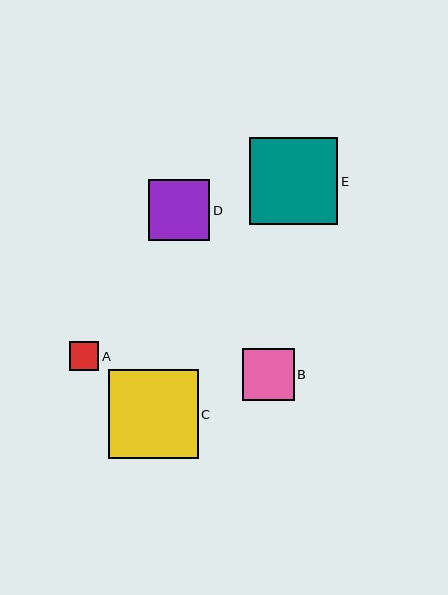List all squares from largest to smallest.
From largest to smallest: C, E, D, B, A.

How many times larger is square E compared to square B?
Square E is approximately 1.7 times the size of square B.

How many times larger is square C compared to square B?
Square C is approximately 1.7 times the size of square B.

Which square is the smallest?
Square A is the smallest with a size of approximately 29 pixels.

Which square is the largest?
Square C is the largest with a size of approximately 89 pixels.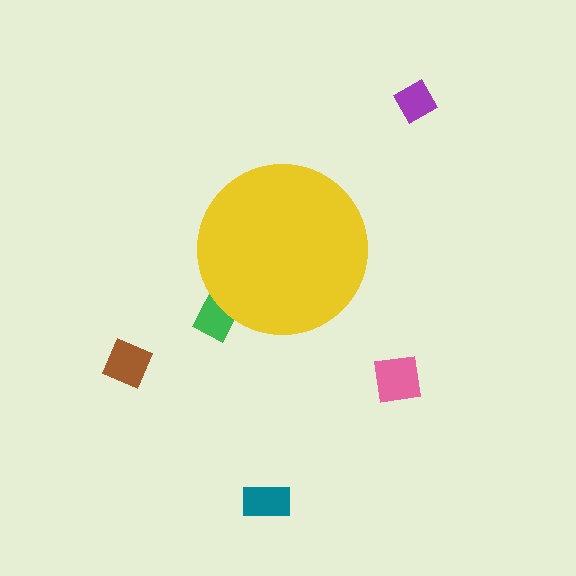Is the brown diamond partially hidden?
No, the brown diamond is fully visible.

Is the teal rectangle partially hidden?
No, the teal rectangle is fully visible.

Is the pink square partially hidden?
No, the pink square is fully visible.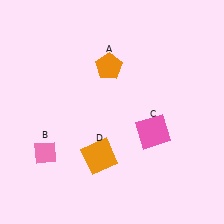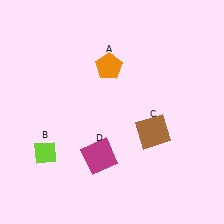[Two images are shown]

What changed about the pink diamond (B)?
In Image 1, B is pink. In Image 2, it changed to lime.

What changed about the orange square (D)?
In Image 1, D is orange. In Image 2, it changed to magenta.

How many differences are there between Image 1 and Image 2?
There are 3 differences between the two images.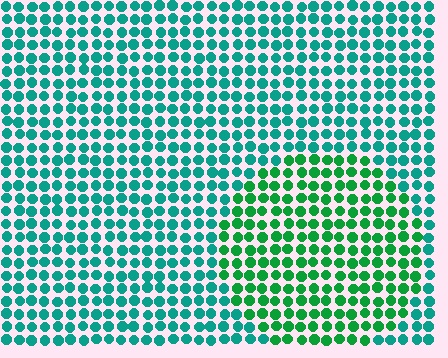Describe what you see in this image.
The image is filled with small teal elements in a uniform arrangement. A circle-shaped region is visible where the elements are tinted to a slightly different hue, forming a subtle color boundary.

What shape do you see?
I see a circle.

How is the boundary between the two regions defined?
The boundary is defined purely by a slight shift in hue (about 34 degrees). Spacing, size, and orientation are identical on both sides.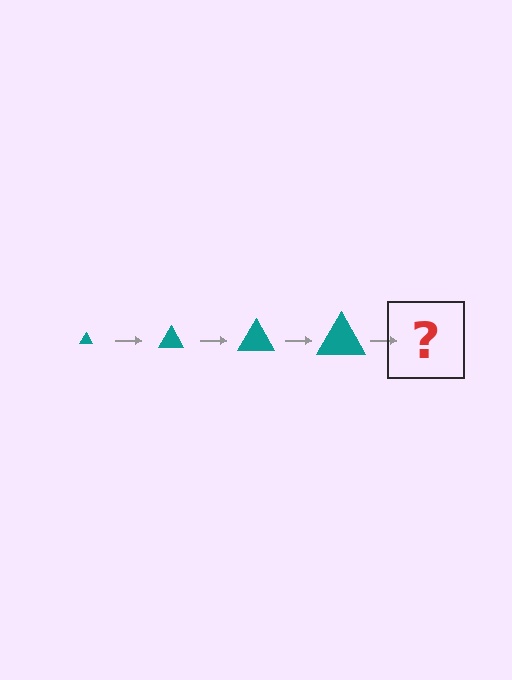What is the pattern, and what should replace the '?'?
The pattern is that the triangle gets progressively larger each step. The '?' should be a teal triangle, larger than the previous one.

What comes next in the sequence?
The next element should be a teal triangle, larger than the previous one.